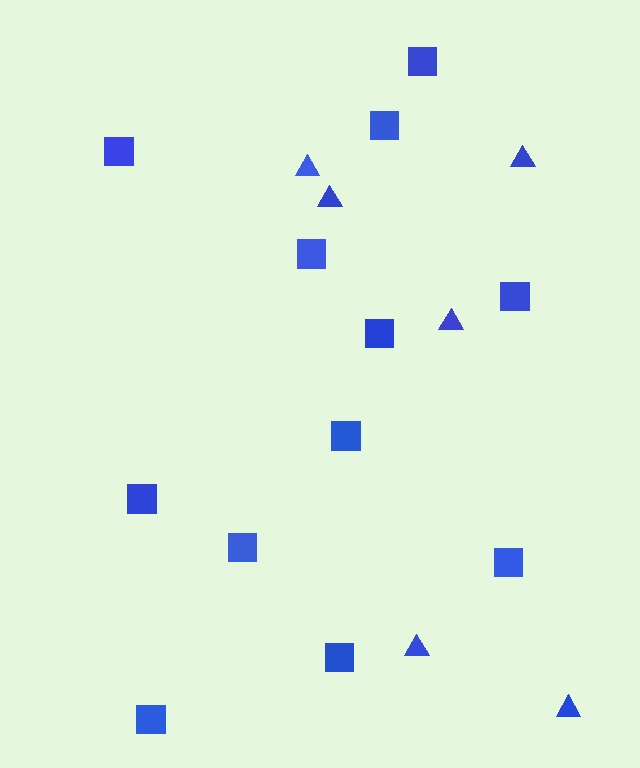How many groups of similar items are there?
There are 2 groups: one group of triangles (6) and one group of squares (12).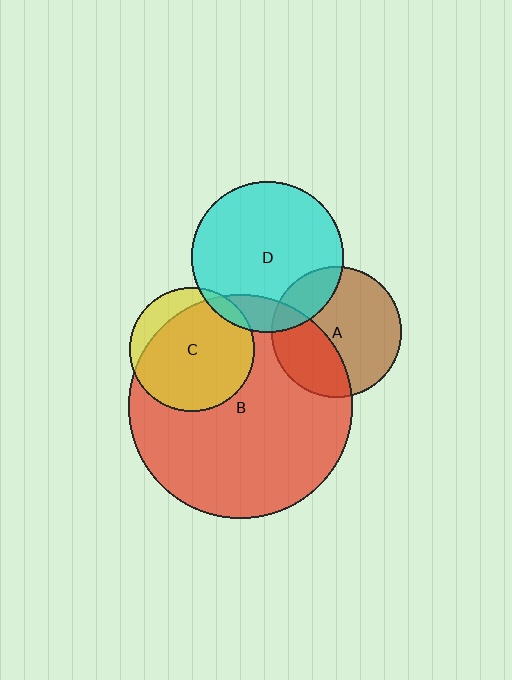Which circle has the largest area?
Circle B (red).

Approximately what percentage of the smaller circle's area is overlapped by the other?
Approximately 5%.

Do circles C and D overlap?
Yes.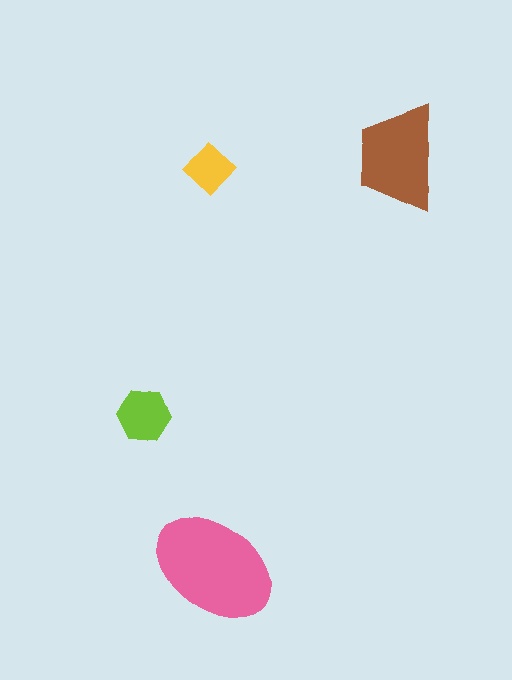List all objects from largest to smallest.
The pink ellipse, the brown trapezoid, the lime hexagon, the yellow diamond.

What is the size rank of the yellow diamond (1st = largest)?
4th.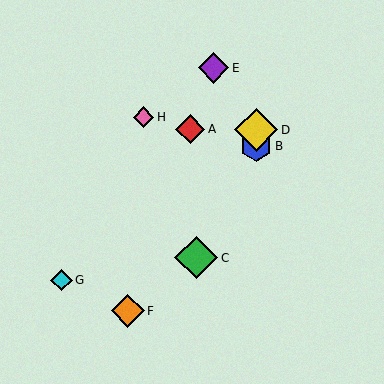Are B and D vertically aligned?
Yes, both are at x≈256.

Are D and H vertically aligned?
No, D is at x≈256 and H is at x≈144.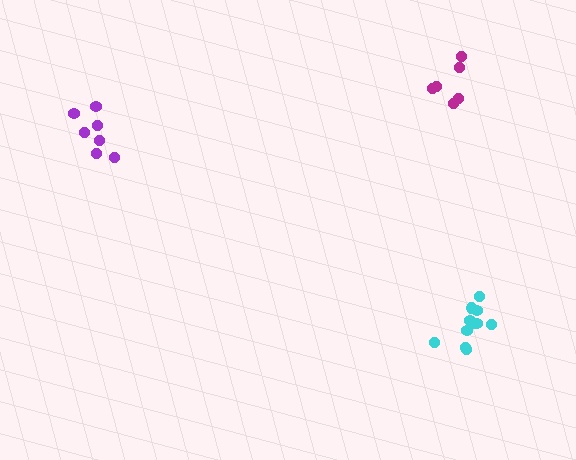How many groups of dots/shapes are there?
There are 3 groups.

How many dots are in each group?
Group 1: 11 dots, Group 2: 7 dots, Group 3: 6 dots (24 total).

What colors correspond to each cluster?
The clusters are colored: cyan, purple, magenta.